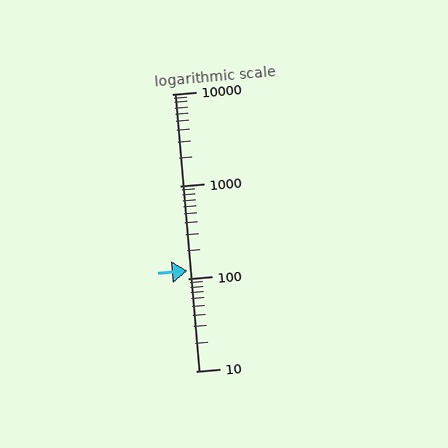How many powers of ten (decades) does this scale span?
The scale spans 3 decades, from 10 to 10000.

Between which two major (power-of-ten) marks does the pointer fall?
The pointer is between 100 and 1000.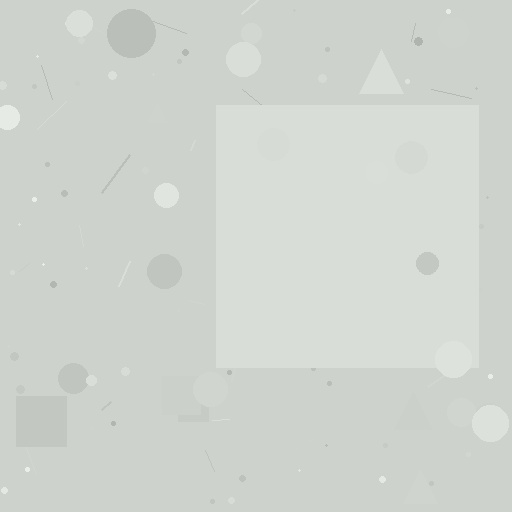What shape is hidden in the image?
A square is hidden in the image.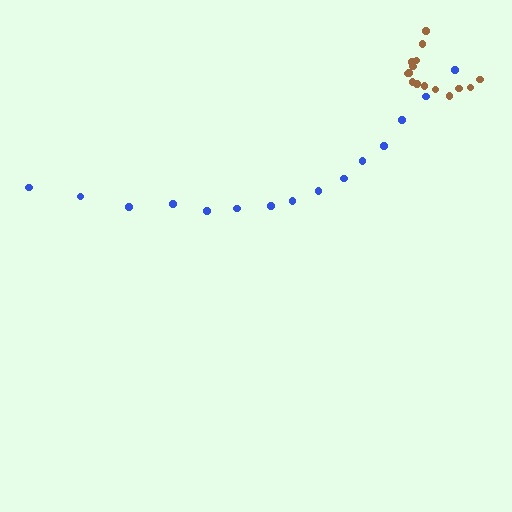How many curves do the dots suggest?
There are 2 distinct paths.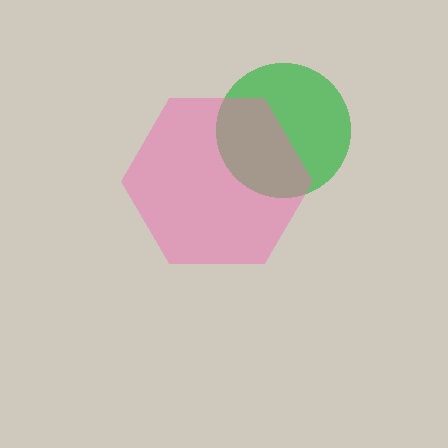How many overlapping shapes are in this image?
There are 2 overlapping shapes in the image.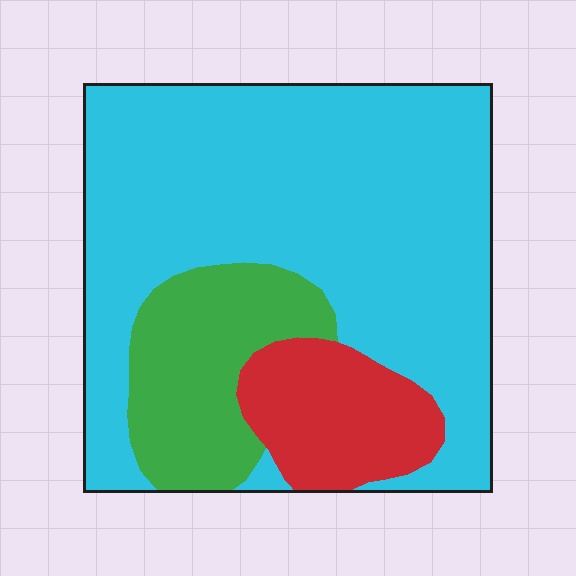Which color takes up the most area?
Cyan, at roughly 70%.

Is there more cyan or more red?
Cyan.